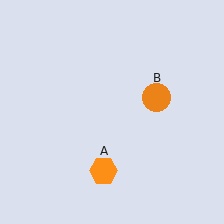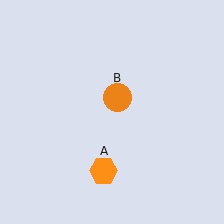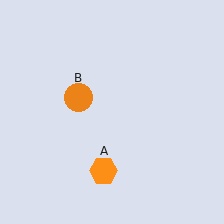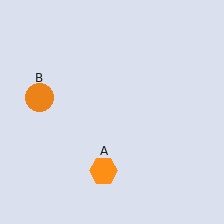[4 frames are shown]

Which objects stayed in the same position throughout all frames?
Orange hexagon (object A) remained stationary.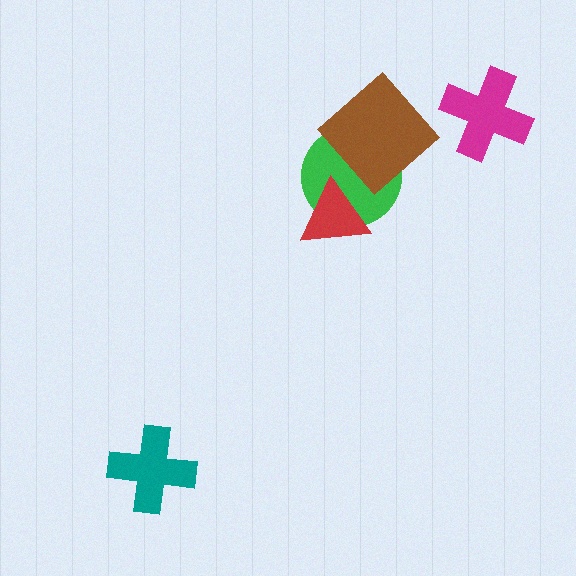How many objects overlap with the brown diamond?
1 object overlaps with the brown diamond.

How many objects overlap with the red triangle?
1 object overlaps with the red triangle.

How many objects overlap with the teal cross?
0 objects overlap with the teal cross.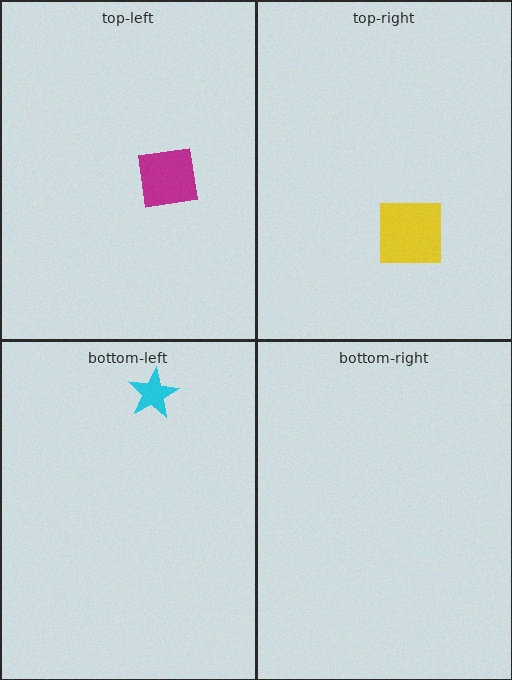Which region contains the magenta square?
The top-left region.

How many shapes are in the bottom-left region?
1.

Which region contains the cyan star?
The bottom-left region.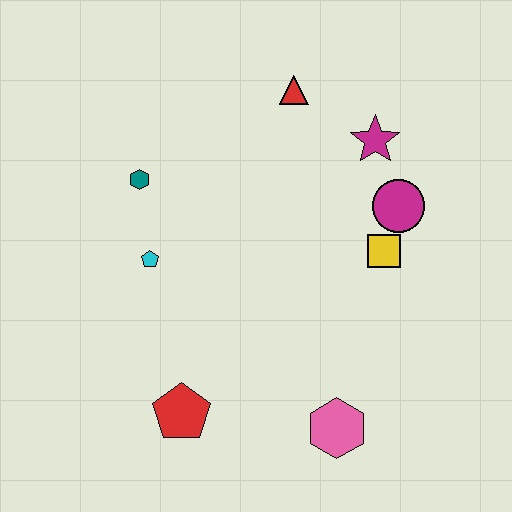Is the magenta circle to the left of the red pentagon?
No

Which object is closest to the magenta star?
The magenta circle is closest to the magenta star.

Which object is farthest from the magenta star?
The red pentagon is farthest from the magenta star.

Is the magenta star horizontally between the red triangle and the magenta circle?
Yes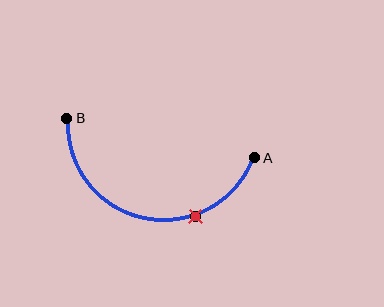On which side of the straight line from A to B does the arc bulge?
The arc bulges below the straight line connecting A and B.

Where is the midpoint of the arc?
The arc midpoint is the point on the curve farthest from the straight line joining A and B. It sits below that line.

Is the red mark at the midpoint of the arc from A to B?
No. The red mark lies on the arc but is closer to endpoint A. The arc midpoint would be at the point on the curve equidistant along the arc from both A and B.